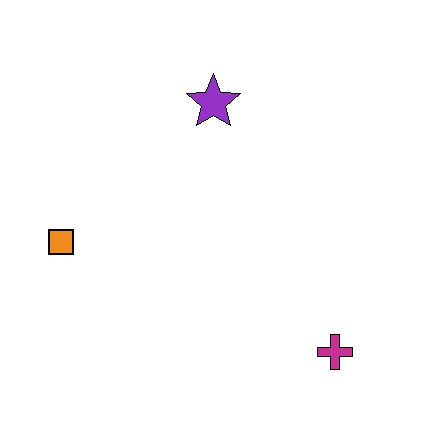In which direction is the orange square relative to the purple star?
The orange square is to the left of the purple star.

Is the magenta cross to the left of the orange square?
No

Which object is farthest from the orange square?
The magenta cross is farthest from the orange square.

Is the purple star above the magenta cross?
Yes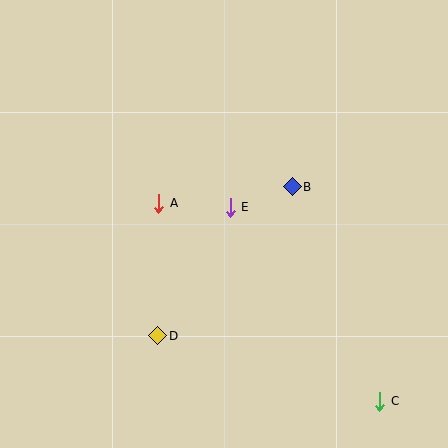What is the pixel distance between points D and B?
The distance between D and B is 201 pixels.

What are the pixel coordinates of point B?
Point B is at (292, 187).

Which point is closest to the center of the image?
Point E at (230, 207) is closest to the center.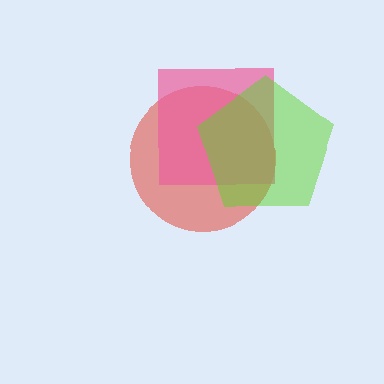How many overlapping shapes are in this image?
There are 3 overlapping shapes in the image.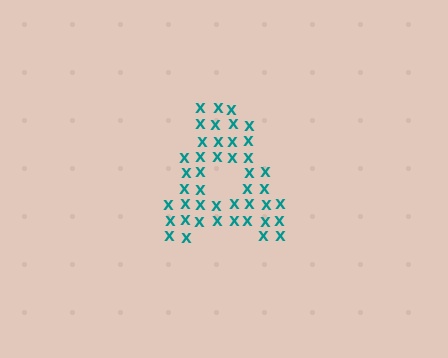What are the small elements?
The small elements are letter X's.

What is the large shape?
The large shape is the letter A.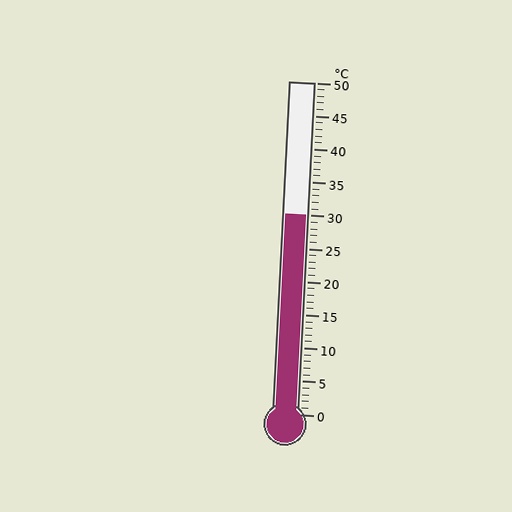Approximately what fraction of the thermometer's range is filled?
The thermometer is filled to approximately 60% of its range.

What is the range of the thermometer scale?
The thermometer scale ranges from 0°C to 50°C.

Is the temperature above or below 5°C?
The temperature is above 5°C.